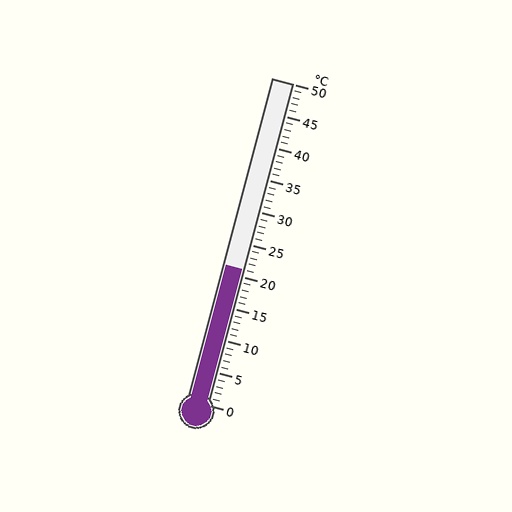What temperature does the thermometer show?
The thermometer shows approximately 21°C.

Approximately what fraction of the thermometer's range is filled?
The thermometer is filled to approximately 40% of its range.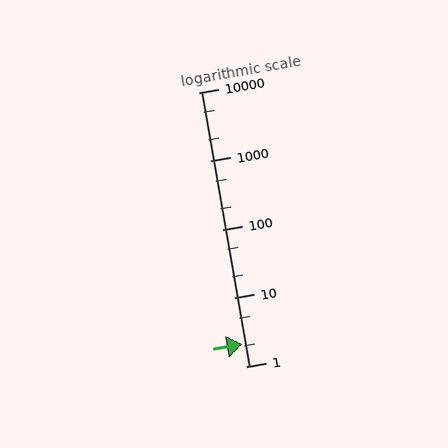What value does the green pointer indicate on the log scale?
The pointer indicates approximately 2.1.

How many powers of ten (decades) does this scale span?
The scale spans 4 decades, from 1 to 10000.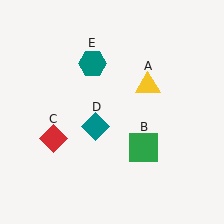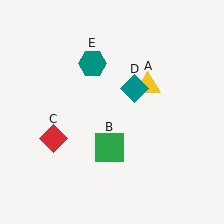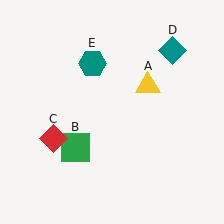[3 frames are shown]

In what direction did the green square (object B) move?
The green square (object B) moved left.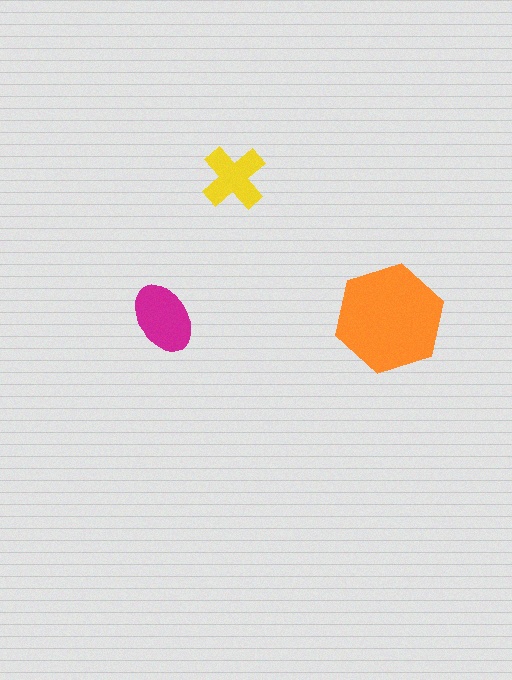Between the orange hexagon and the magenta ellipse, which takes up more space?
The orange hexagon.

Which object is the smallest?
The yellow cross.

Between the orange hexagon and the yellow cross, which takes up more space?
The orange hexagon.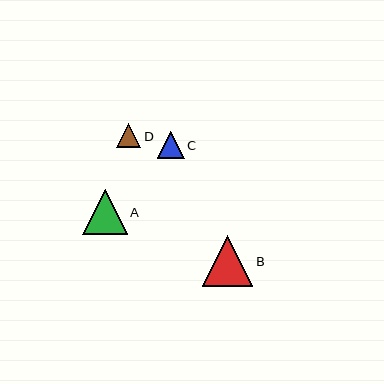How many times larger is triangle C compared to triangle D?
Triangle C is approximately 1.1 times the size of triangle D.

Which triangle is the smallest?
Triangle D is the smallest with a size of approximately 24 pixels.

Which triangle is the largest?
Triangle B is the largest with a size of approximately 50 pixels.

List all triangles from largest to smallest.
From largest to smallest: B, A, C, D.